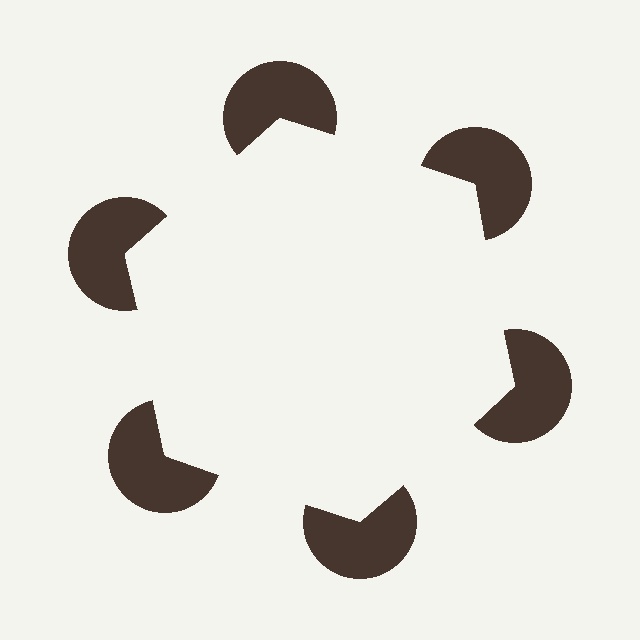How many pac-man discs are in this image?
There are 6 — one at each vertex of the illusory hexagon.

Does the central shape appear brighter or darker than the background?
It typically appears slightly brighter than the background, even though no actual brightness change is drawn.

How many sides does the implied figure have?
6 sides.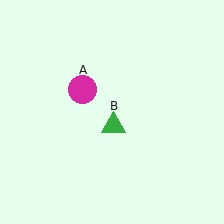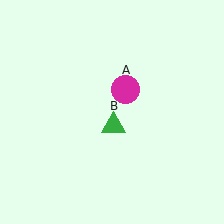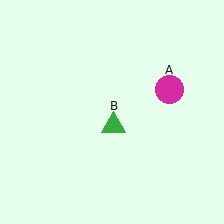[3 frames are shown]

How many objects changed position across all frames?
1 object changed position: magenta circle (object A).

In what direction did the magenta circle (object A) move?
The magenta circle (object A) moved right.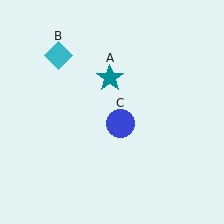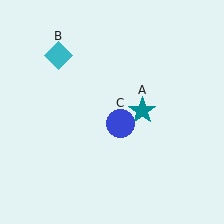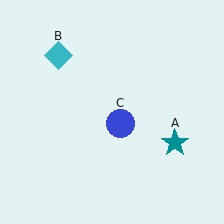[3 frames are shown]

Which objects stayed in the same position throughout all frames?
Cyan diamond (object B) and blue circle (object C) remained stationary.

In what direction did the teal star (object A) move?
The teal star (object A) moved down and to the right.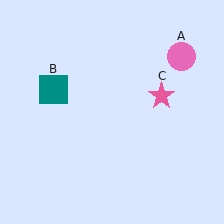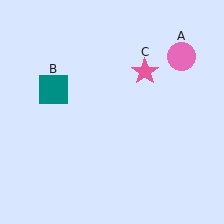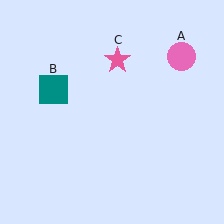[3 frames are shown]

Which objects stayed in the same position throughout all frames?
Pink circle (object A) and teal square (object B) remained stationary.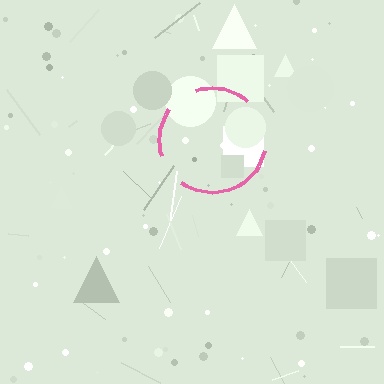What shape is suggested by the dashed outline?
The dashed outline suggests a circle.